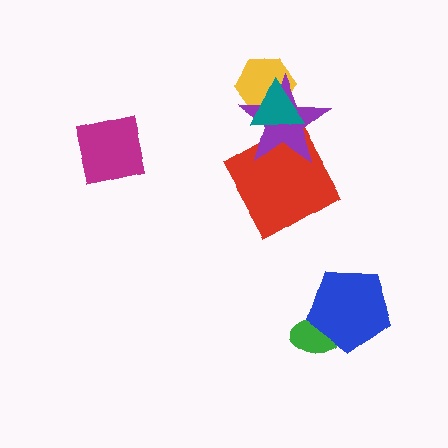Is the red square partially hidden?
Yes, it is partially covered by another shape.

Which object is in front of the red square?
The purple star is in front of the red square.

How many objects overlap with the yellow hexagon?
2 objects overlap with the yellow hexagon.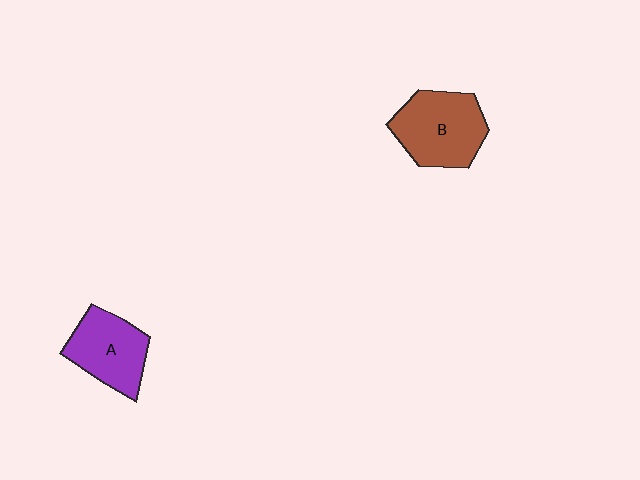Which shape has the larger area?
Shape B (brown).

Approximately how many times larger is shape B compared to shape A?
Approximately 1.2 times.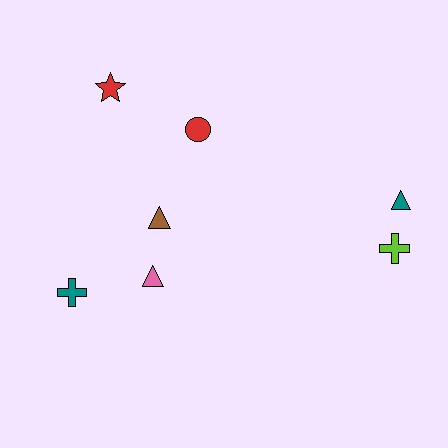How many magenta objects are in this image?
There are no magenta objects.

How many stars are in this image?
There is 1 star.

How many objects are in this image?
There are 7 objects.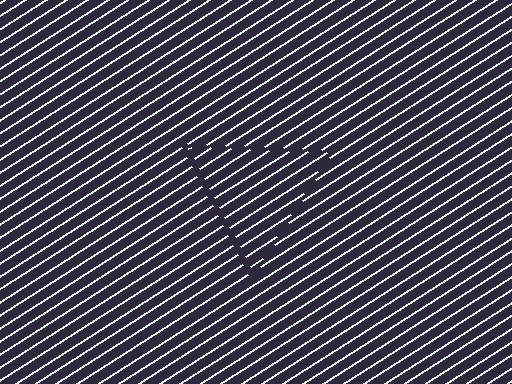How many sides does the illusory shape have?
3 sides — the line-ends trace a triangle.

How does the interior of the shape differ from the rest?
The interior of the shape contains the same grating, shifted by half a period — the contour is defined by the phase discontinuity where line-ends from the inner and outer gratings abut.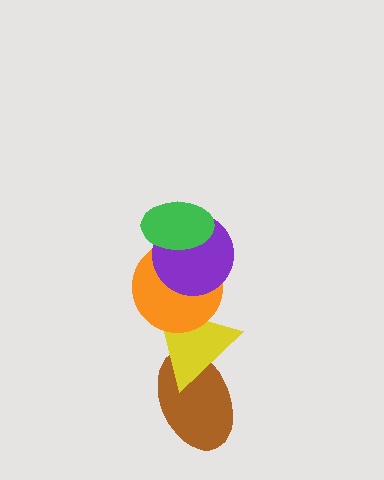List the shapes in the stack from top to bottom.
From top to bottom: the green ellipse, the purple circle, the orange circle, the yellow triangle, the brown ellipse.